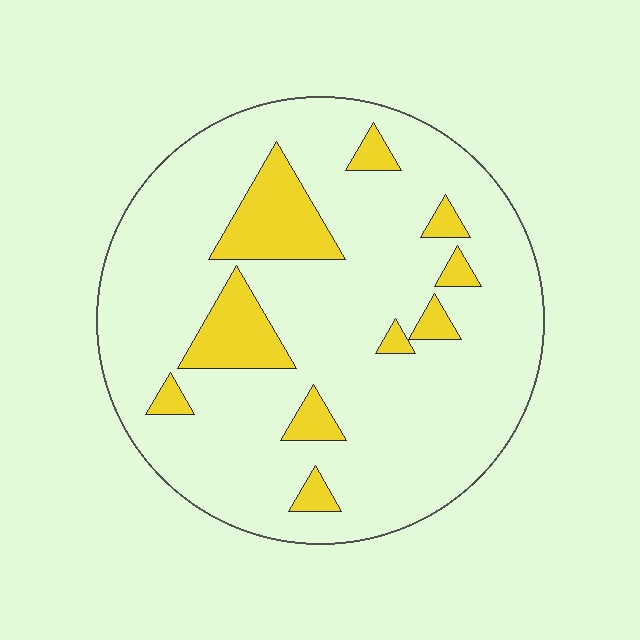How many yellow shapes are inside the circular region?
10.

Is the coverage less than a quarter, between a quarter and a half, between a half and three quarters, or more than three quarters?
Less than a quarter.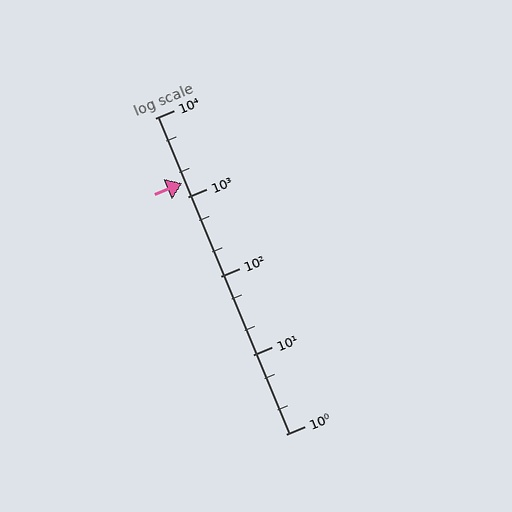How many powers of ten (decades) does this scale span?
The scale spans 4 decades, from 1 to 10000.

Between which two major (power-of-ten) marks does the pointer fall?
The pointer is between 1000 and 10000.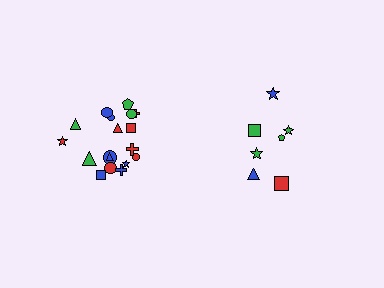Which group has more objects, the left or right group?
The left group.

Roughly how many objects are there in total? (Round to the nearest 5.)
Roughly 25 objects in total.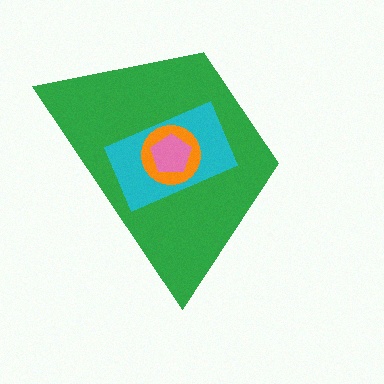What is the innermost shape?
The pink pentagon.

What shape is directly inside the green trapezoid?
The cyan rectangle.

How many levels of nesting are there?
4.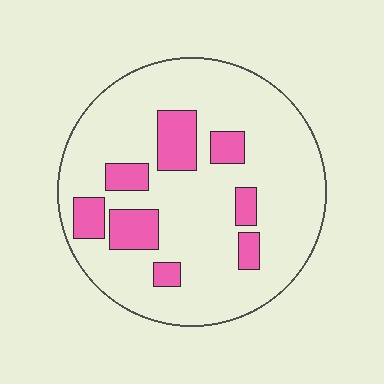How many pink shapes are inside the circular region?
8.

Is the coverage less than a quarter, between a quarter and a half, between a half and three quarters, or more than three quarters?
Less than a quarter.